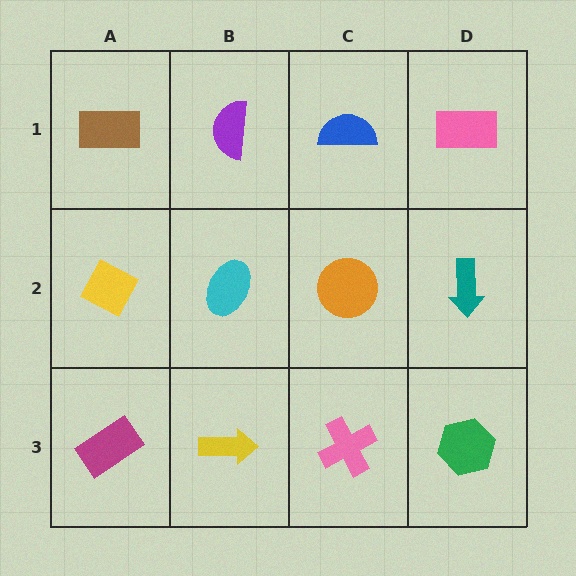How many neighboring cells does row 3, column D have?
2.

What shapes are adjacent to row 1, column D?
A teal arrow (row 2, column D), a blue semicircle (row 1, column C).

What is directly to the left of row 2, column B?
A yellow diamond.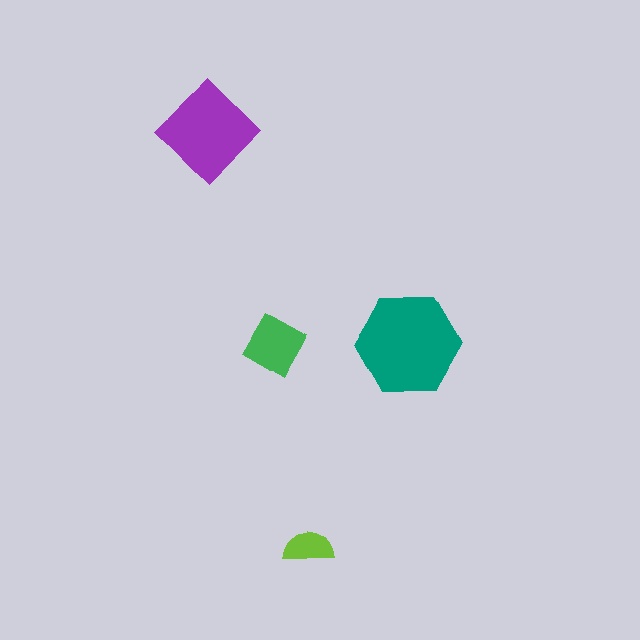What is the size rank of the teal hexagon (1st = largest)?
1st.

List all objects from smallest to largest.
The lime semicircle, the green diamond, the purple diamond, the teal hexagon.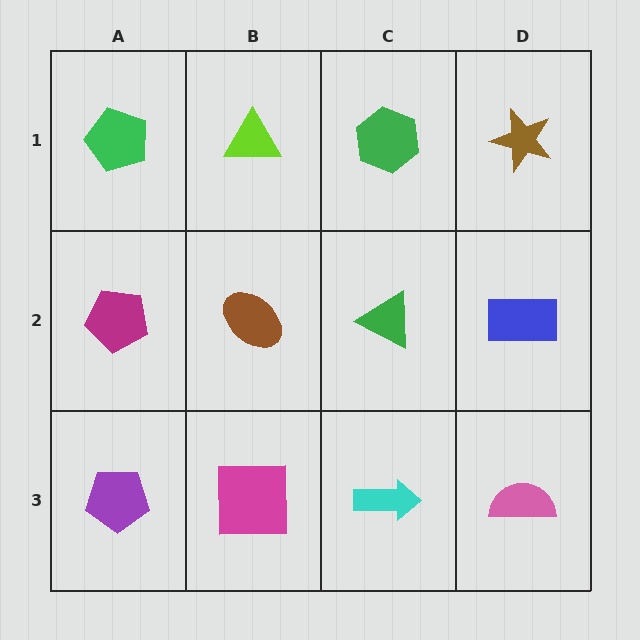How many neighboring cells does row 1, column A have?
2.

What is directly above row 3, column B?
A brown ellipse.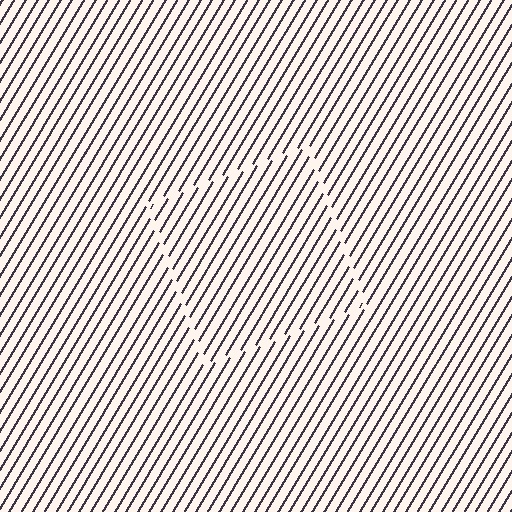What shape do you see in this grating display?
An illusory square. The interior of the shape contains the same grating, shifted by half a period — the contour is defined by the phase discontinuity where line-ends from the inner and outer gratings abut.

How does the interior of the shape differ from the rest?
The interior of the shape contains the same grating, shifted by half a period — the contour is defined by the phase discontinuity where line-ends from the inner and outer gratings abut.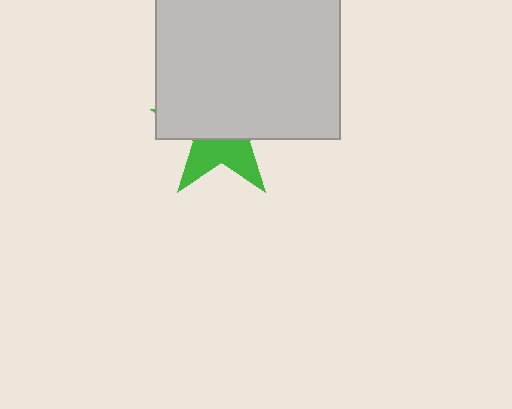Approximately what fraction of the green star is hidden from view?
Roughly 61% of the green star is hidden behind the light gray square.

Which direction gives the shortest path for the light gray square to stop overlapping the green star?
Moving up gives the shortest separation.